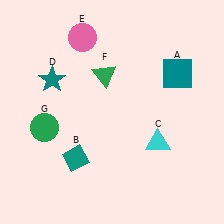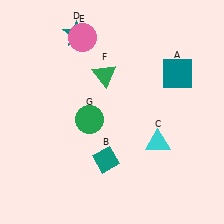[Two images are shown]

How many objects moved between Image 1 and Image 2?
3 objects moved between the two images.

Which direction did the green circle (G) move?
The green circle (G) moved right.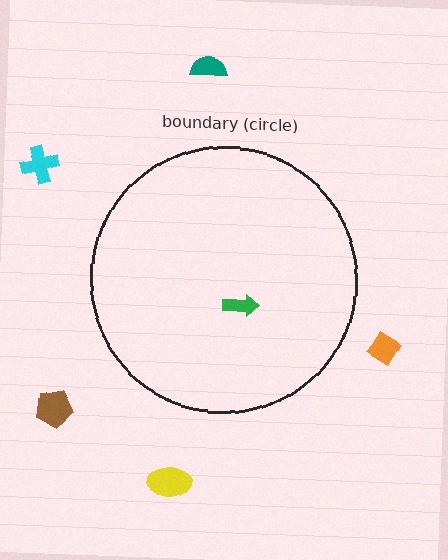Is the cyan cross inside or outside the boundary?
Outside.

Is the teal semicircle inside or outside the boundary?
Outside.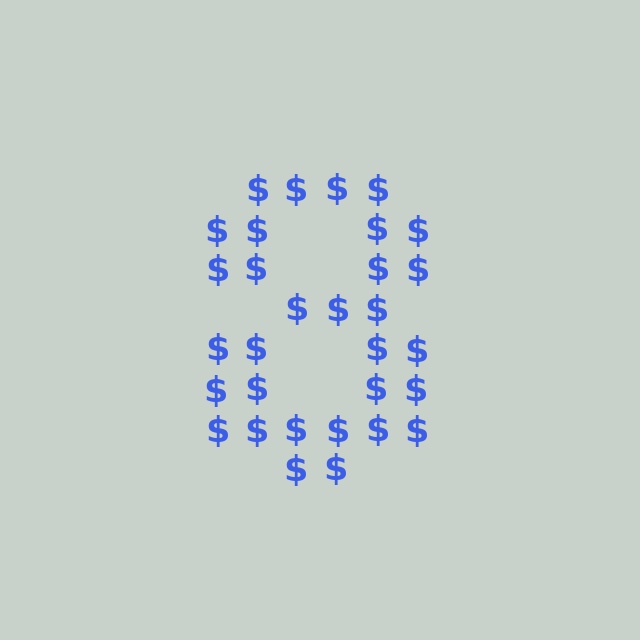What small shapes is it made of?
It is made of small dollar signs.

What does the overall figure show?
The overall figure shows the digit 8.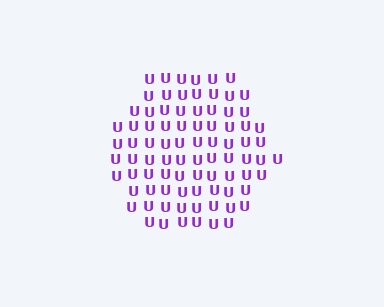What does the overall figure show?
The overall figure shows a hexagon.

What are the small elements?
The small elements are letter U's.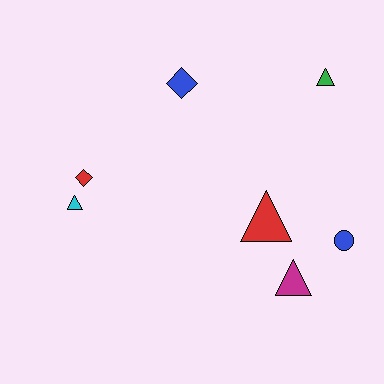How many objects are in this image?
There are 7 objects.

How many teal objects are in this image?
There are no teal objects.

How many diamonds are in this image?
There are 2 diamonds.